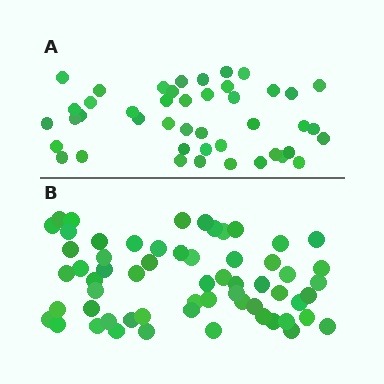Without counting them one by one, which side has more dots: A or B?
Region B (the bottom region) has more dots.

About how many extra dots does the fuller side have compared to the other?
Region B has approximately 15 more dots than region A.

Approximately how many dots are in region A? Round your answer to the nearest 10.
About 40 dots. (The exact count is 44, which rounds to 40.)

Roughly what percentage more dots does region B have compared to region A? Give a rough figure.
About 35% more.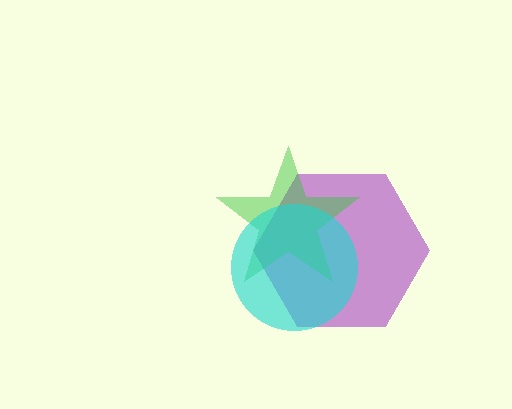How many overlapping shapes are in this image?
There are 3 overlapping shapes in the image.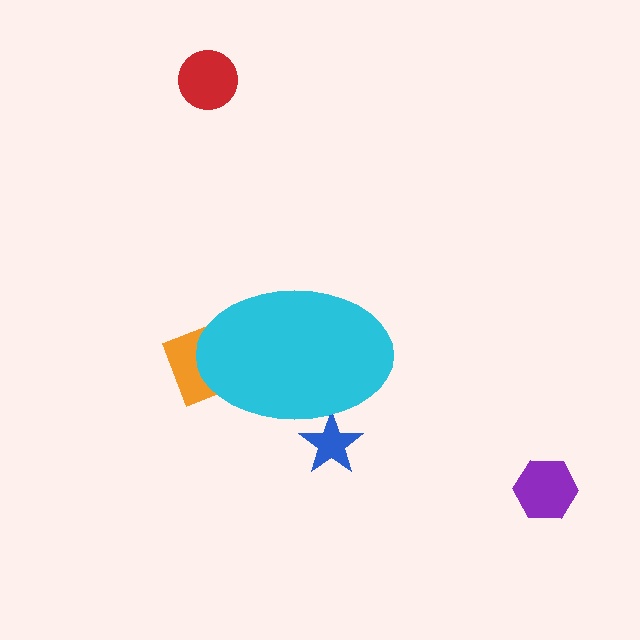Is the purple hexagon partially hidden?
No, the purple hexagon is fully visible.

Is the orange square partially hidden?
Yes, the orange square is partially hidden behind the cyan ellipse.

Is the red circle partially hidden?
No, the red circle is fully visible.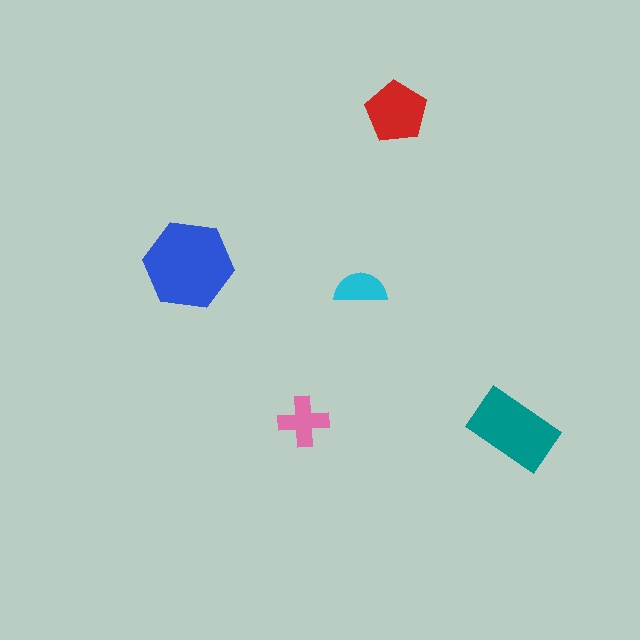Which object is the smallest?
The cyan semicircle.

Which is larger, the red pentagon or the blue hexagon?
The blue hexagon.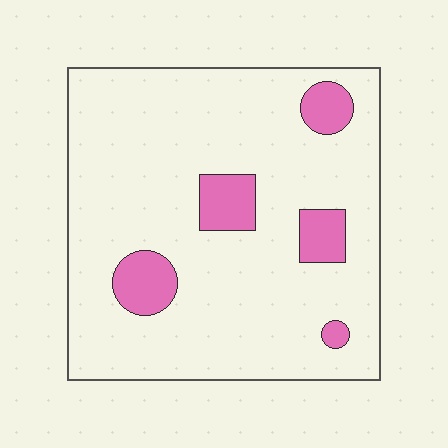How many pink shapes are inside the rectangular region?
5.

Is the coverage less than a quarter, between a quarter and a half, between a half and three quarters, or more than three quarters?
Less than a quarter.